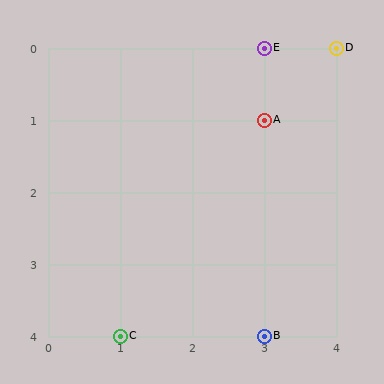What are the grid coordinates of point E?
Point E is at grid coordinates (3, 0).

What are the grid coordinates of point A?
Point A is at grid coordinates (3, 1).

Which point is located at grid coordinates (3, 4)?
Point B is at (3, 4).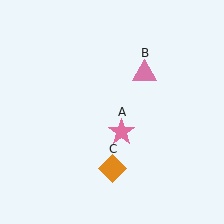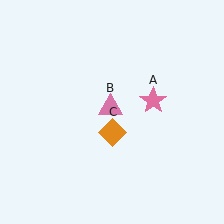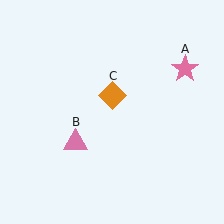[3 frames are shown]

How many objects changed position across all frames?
3 objects changed position: pink star (object A), pink triangle (object B), orange diamond (object C).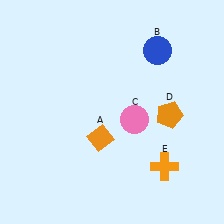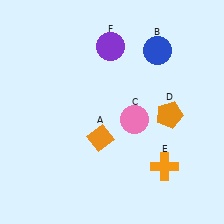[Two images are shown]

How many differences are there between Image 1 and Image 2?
There is 1 difference between the two images.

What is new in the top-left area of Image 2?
A purple circle (F) was added in the top-left area of Image 2.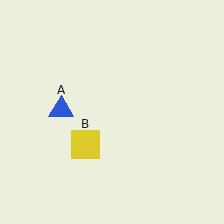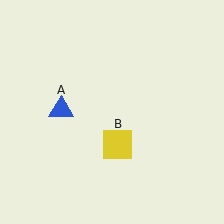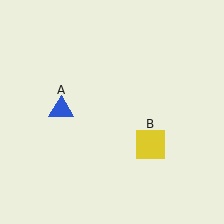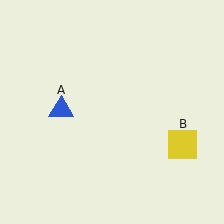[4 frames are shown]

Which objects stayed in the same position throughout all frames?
Blue triangle (object A) remained stationary.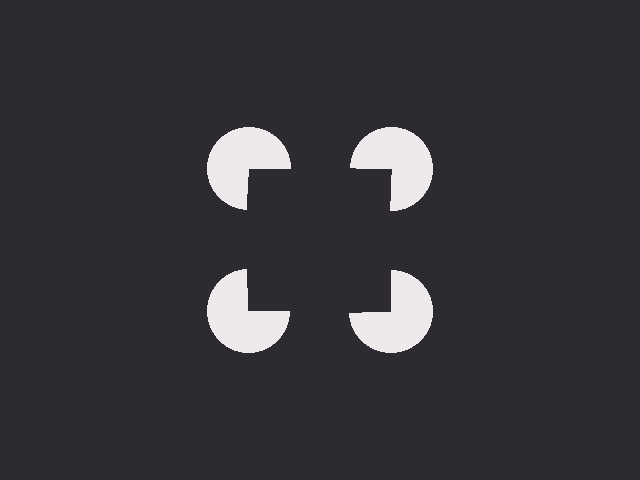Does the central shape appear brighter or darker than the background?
It typically appears slightly darker than the background, even though no actual brightness change is drawn.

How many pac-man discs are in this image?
There are 4 — one at each vertex of the illusory square.